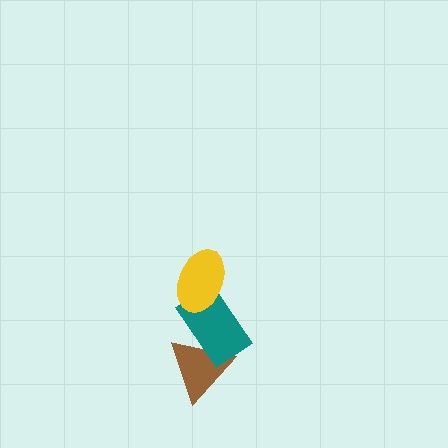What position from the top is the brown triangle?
The brown triangle is 3rd from the top.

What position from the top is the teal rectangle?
The teal rectangle is 2nd from the top.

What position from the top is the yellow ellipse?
The yellow ellipse is 1st from the top.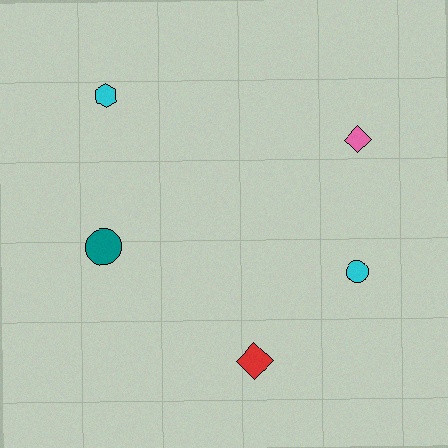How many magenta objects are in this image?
There are no magenta objects.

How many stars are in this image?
There are no stars.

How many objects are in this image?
There are 5 objects.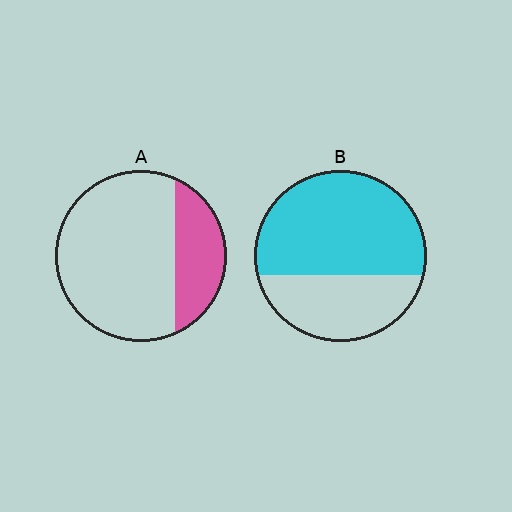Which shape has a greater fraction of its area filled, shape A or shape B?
Shape B.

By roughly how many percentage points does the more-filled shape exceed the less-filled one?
By roughly 40 percentage points (B over A).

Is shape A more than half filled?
No.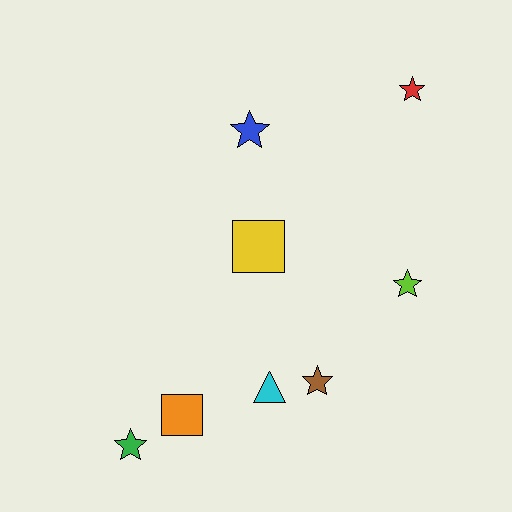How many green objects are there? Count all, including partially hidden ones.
There is 1 green object.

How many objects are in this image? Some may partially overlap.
There are 8 objects.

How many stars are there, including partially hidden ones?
There are 5 stars.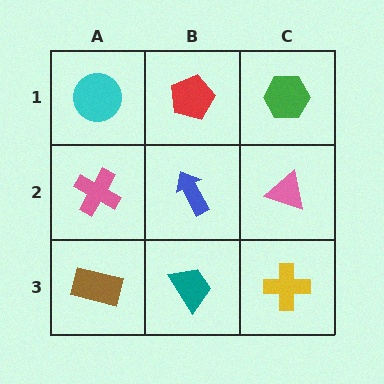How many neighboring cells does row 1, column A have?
2.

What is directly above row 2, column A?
A cyan circle.